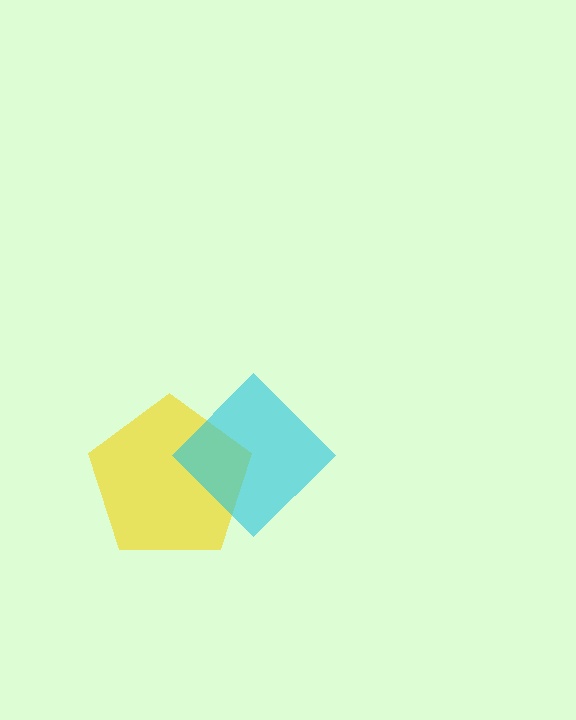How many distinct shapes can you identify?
There are 2 distinct shapes: a yellow pentagon, a cyan diamond.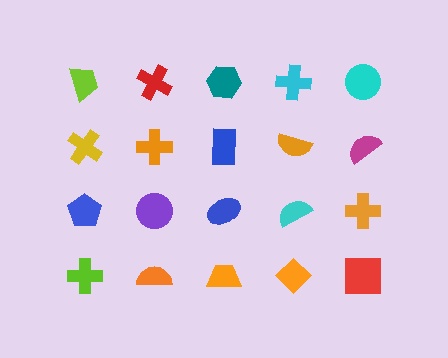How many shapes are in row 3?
5 shapes.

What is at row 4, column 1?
A lime cross.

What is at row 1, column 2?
A red cross.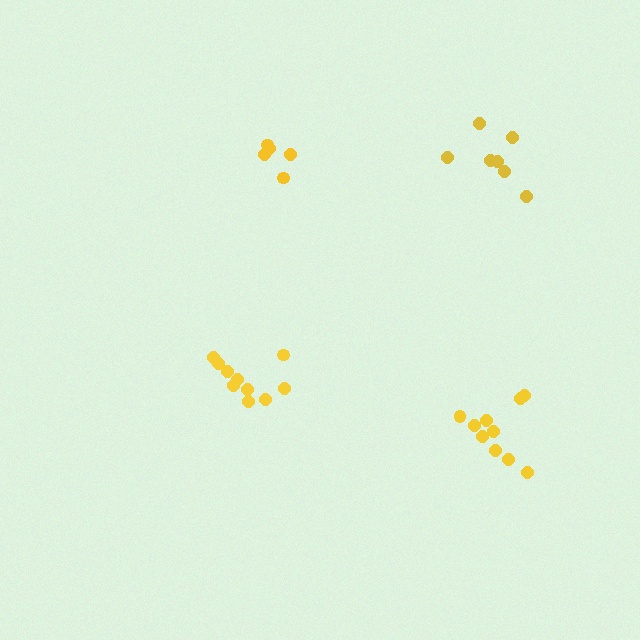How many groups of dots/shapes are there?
There are 4 groups.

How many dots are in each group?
Group 1: 7 dots, Group 2: 10 dots, Group 3: 10 dots, Group 4: 5 dots (32 total).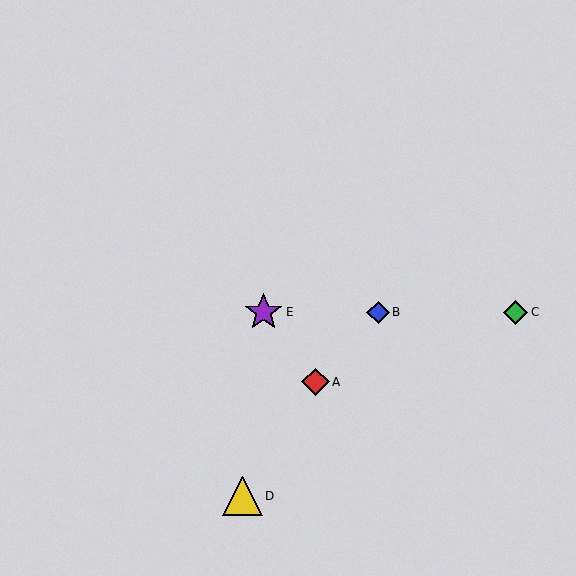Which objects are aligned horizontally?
Objects B, C, E are aligned horizontally.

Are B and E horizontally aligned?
Yes, both are at y≈312.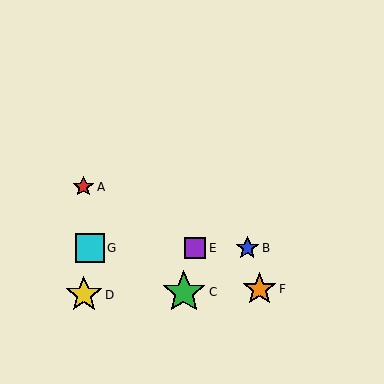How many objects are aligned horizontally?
3 objects (B, E, G) are aligned horizontally.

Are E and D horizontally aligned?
No, E is at y≈248 and D is at y≈295.